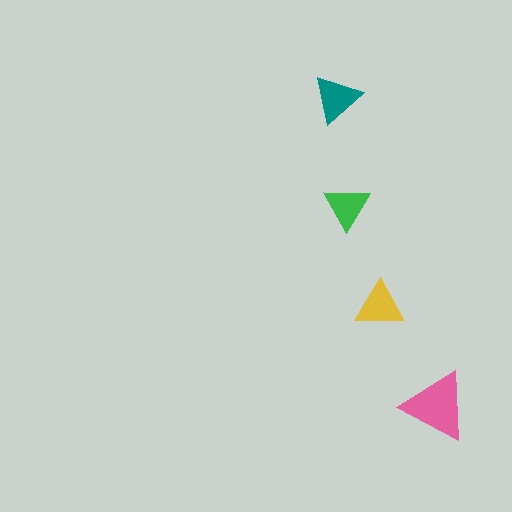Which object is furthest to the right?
The pink triangle is rightmost.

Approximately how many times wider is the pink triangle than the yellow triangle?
About 1.5 times wider.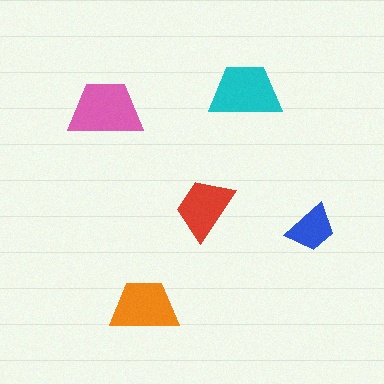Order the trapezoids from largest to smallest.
the pink one, the cyan one, the orange one, the red one, the blue one.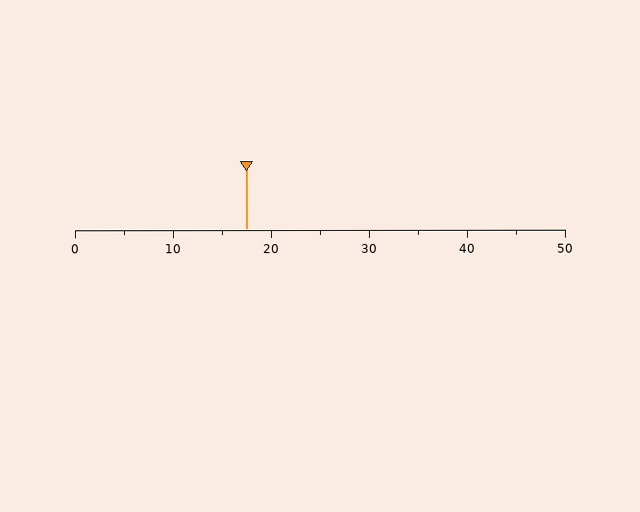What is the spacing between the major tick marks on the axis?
The major ticks are spaced 10 apart.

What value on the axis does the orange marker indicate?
The marker indicates approximately 17.5.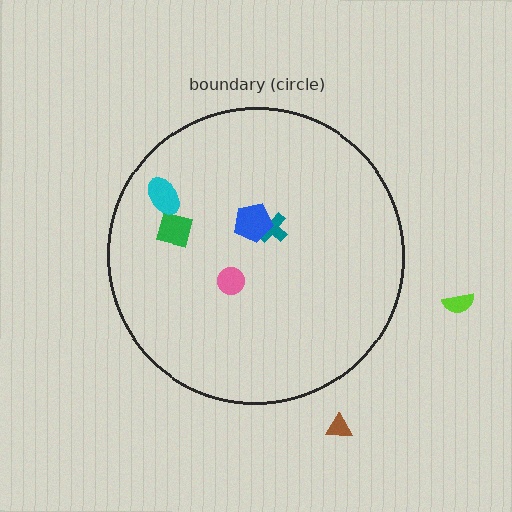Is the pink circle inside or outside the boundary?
Inside.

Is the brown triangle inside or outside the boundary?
Outside.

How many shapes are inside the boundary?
5 inside, 2 outside.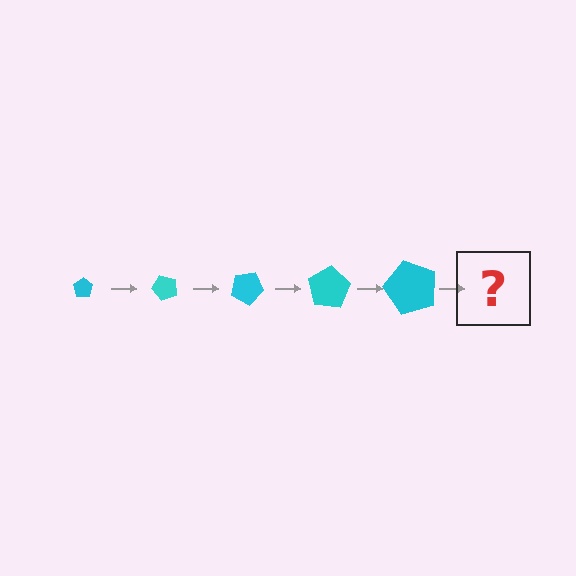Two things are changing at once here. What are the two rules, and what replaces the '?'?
The two rules are that the pentagon grows larger each step and it rotates 50 degrees each step. The '?' should be a pentagon, larger than the previous one and rotated 250 degrees from the start.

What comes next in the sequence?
The next element should be a pentagon, larger than the previous one and rotated 250 degrees from the start.